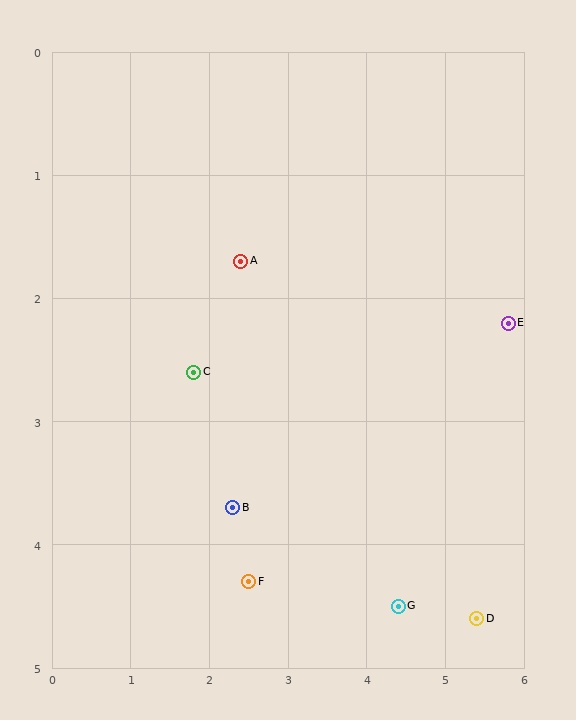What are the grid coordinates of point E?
Point E is at approximately (5.8, 2.2).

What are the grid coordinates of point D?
Point D is at approximately (5.4, 4.6).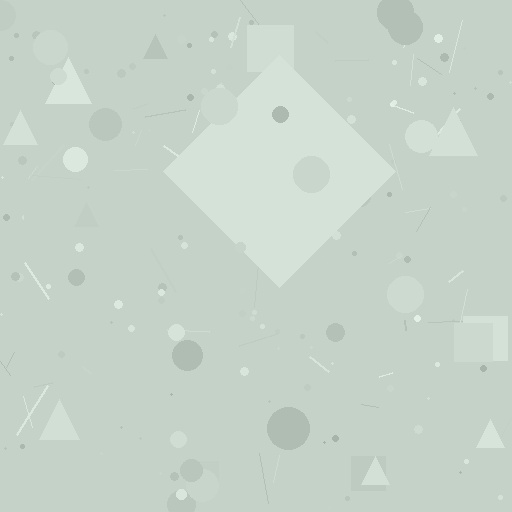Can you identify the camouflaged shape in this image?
The camouflaged shape is a diamond.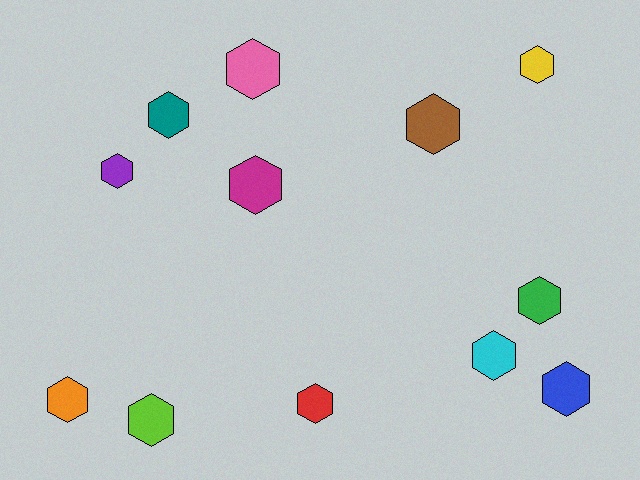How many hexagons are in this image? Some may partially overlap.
There are 12 hexagons.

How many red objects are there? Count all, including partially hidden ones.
There is 1 red object.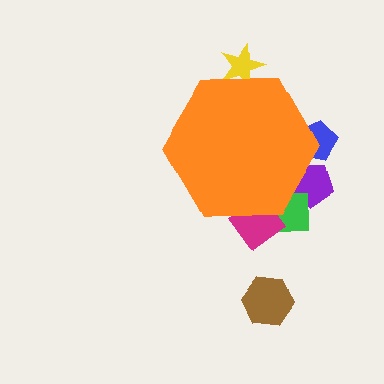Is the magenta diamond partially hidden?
Yes, the magenta diamond is partially hidden behind the orange hexagon.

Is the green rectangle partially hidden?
Yes, the green rectangle is partially hidden behind the orange hexagon.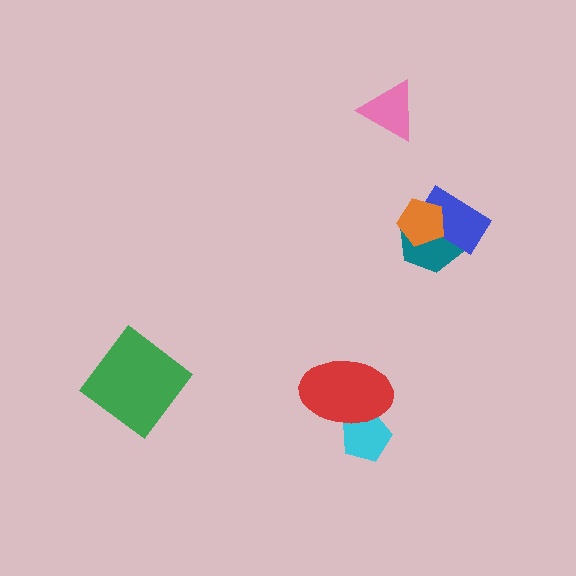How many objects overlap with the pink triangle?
0 objects overlap with the pink triangle.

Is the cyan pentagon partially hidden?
Yes, it is partially covered by another shape.